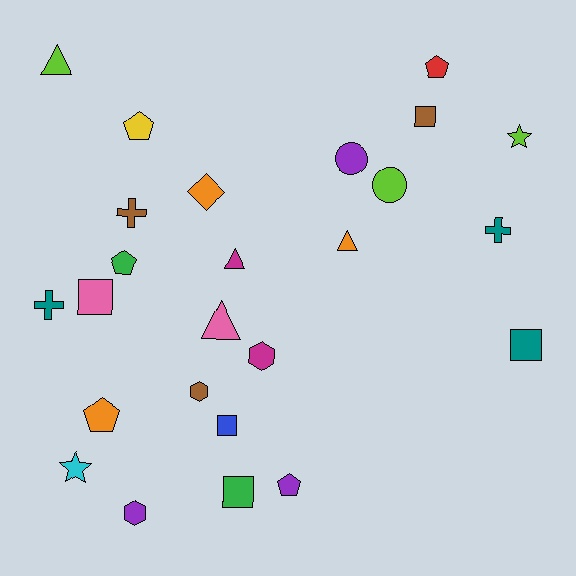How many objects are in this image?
There are 25 objects.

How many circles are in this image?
There are 2 circles.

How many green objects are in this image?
There are 2 green objects.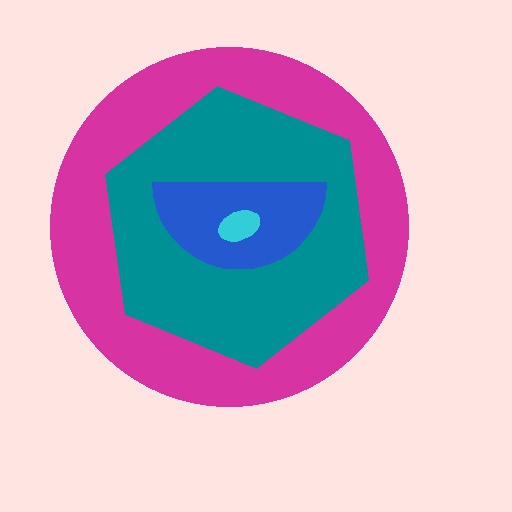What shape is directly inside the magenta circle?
The teal hexagon.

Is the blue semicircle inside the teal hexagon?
Yes.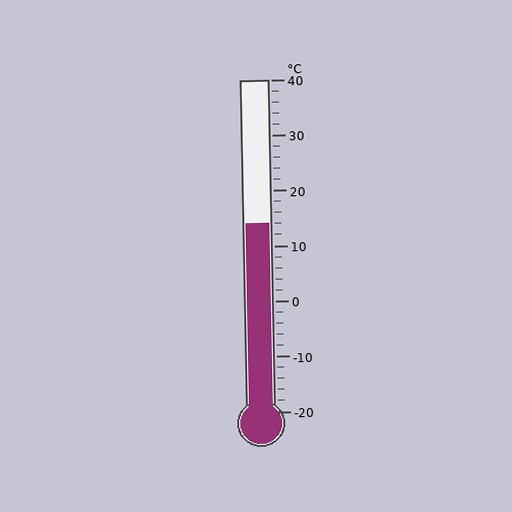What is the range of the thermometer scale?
The thermometer scale ranges from -20°C to 40°C.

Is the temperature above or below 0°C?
The temperature is above 0°C.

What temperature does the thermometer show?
The thermometer shows approximately 14°C.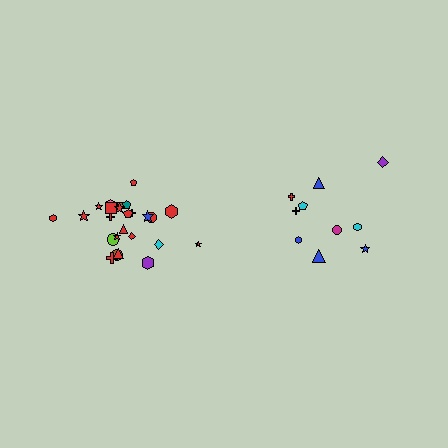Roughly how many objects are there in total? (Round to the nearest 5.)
Roughly 35 objects in total.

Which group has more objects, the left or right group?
The left group.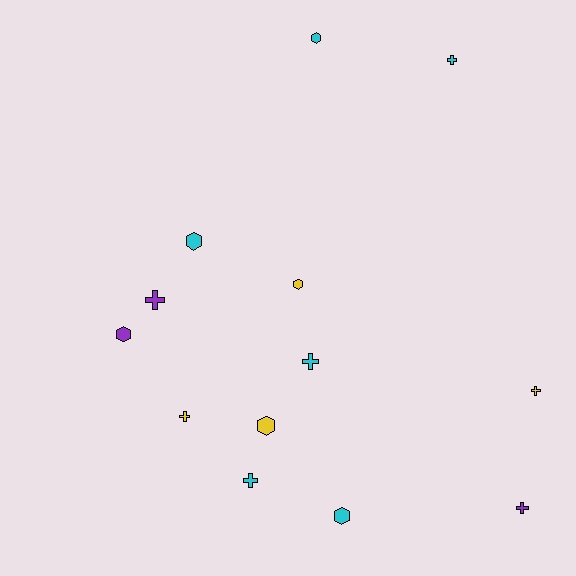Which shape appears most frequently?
Cross, with 7 objects.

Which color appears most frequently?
Cyan, with 6 objects.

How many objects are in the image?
There are 13 objects.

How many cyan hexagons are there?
There are 3 cyan hexagons.